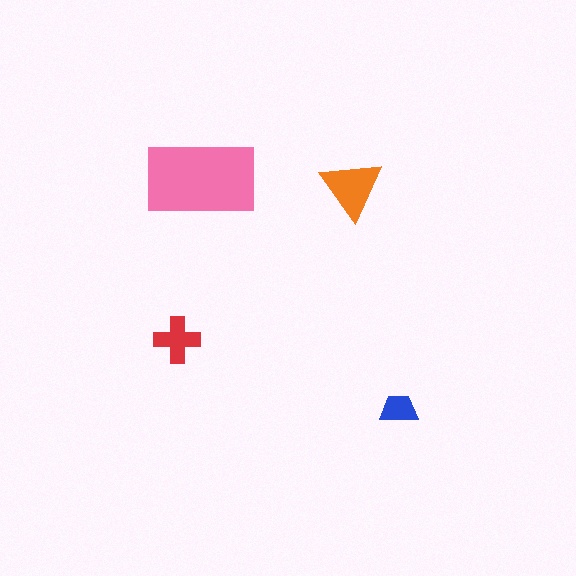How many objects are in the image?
There are 4 objects in the image.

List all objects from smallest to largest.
The blue trapezoid, the red cross, the orange triangle, the pink rectangle.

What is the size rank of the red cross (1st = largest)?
3rd.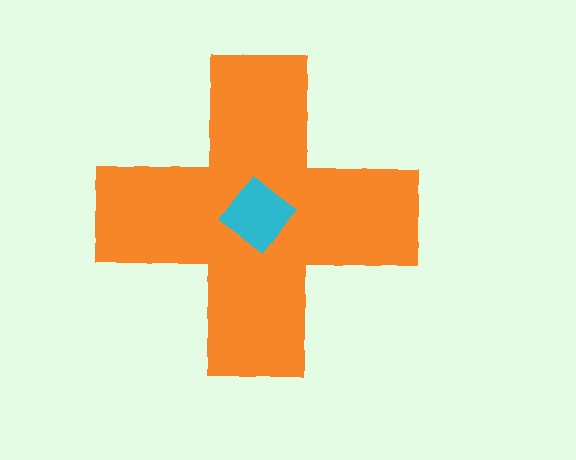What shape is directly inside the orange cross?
The cyan diamond.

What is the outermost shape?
The orange cross.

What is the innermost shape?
The cyan diamond.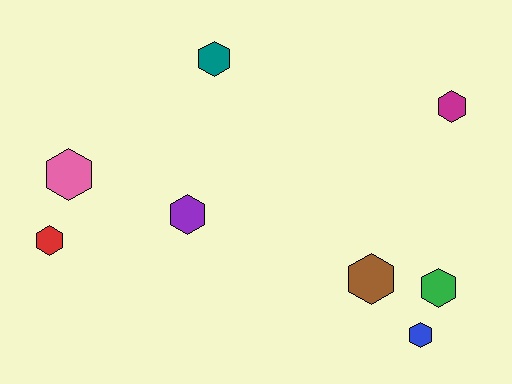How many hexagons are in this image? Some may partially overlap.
There are 8 hexagons.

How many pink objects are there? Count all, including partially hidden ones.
There is 1 pink object.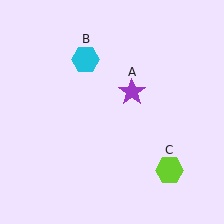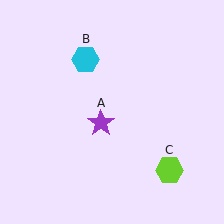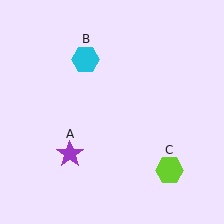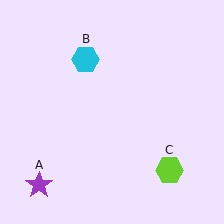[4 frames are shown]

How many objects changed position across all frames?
1 object changed position: purple star (object A).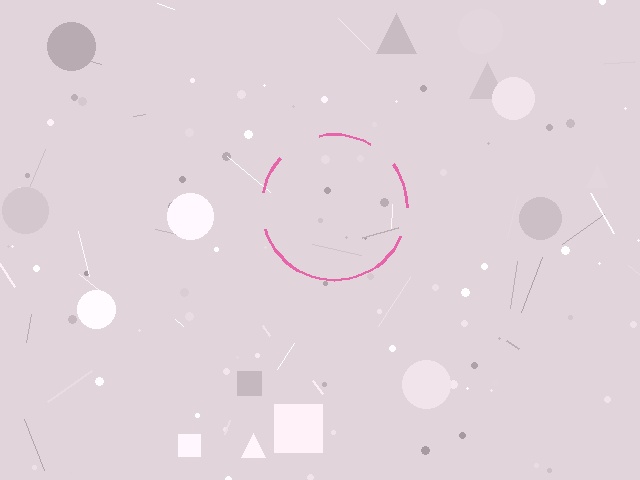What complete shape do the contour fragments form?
The contour fragments form a circle.